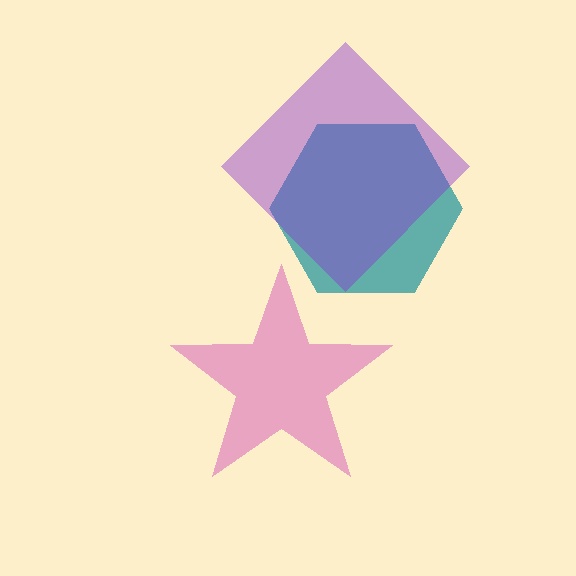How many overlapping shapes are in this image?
There are 3 overlapping shapes in the image.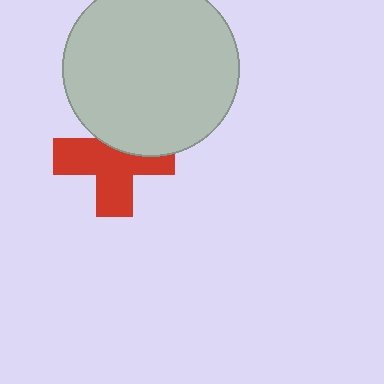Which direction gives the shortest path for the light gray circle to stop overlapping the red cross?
Moving up gives the shortest separation.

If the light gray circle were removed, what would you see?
You would see the complete red cross.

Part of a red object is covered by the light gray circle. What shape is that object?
It is a cross.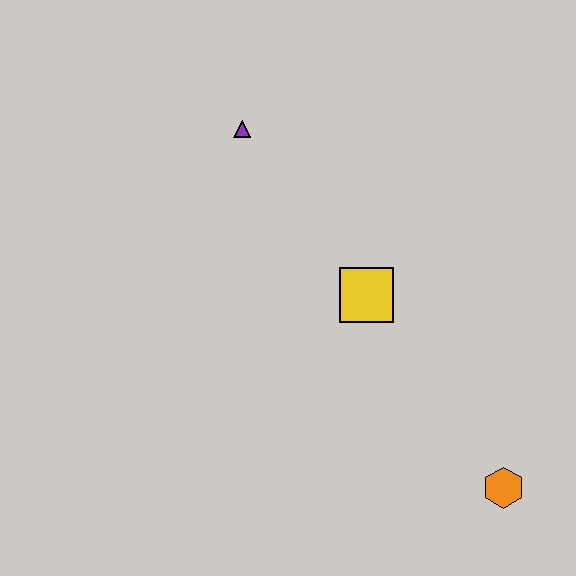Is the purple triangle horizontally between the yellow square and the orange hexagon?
No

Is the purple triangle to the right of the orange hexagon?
No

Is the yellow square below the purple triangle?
Yes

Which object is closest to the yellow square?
The purple triangle is closest to the yellow square.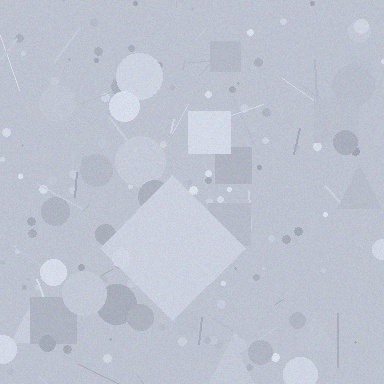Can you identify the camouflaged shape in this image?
The camouflaged shape is a diamond.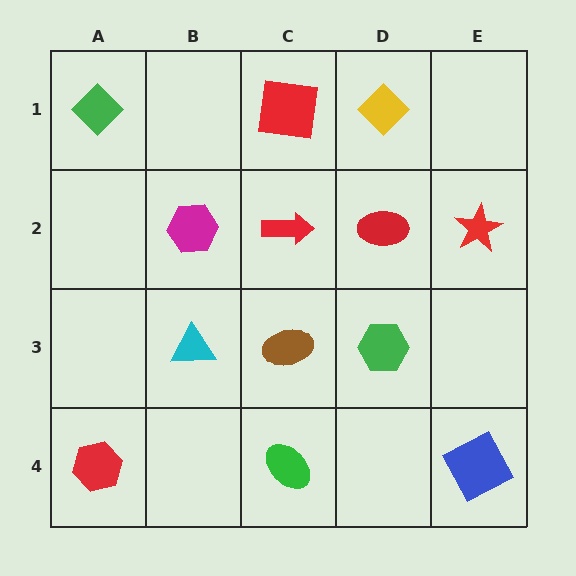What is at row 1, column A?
A green diamond.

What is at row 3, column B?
A cyan triangle.